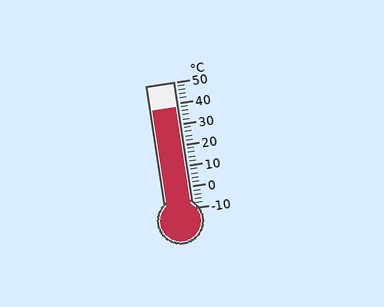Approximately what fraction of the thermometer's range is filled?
The thermometer is filled to approximately 80% of its range.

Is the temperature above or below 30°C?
The temperature is above 30°C.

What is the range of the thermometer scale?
The thermometer scale ranges from -10°C to 50°C.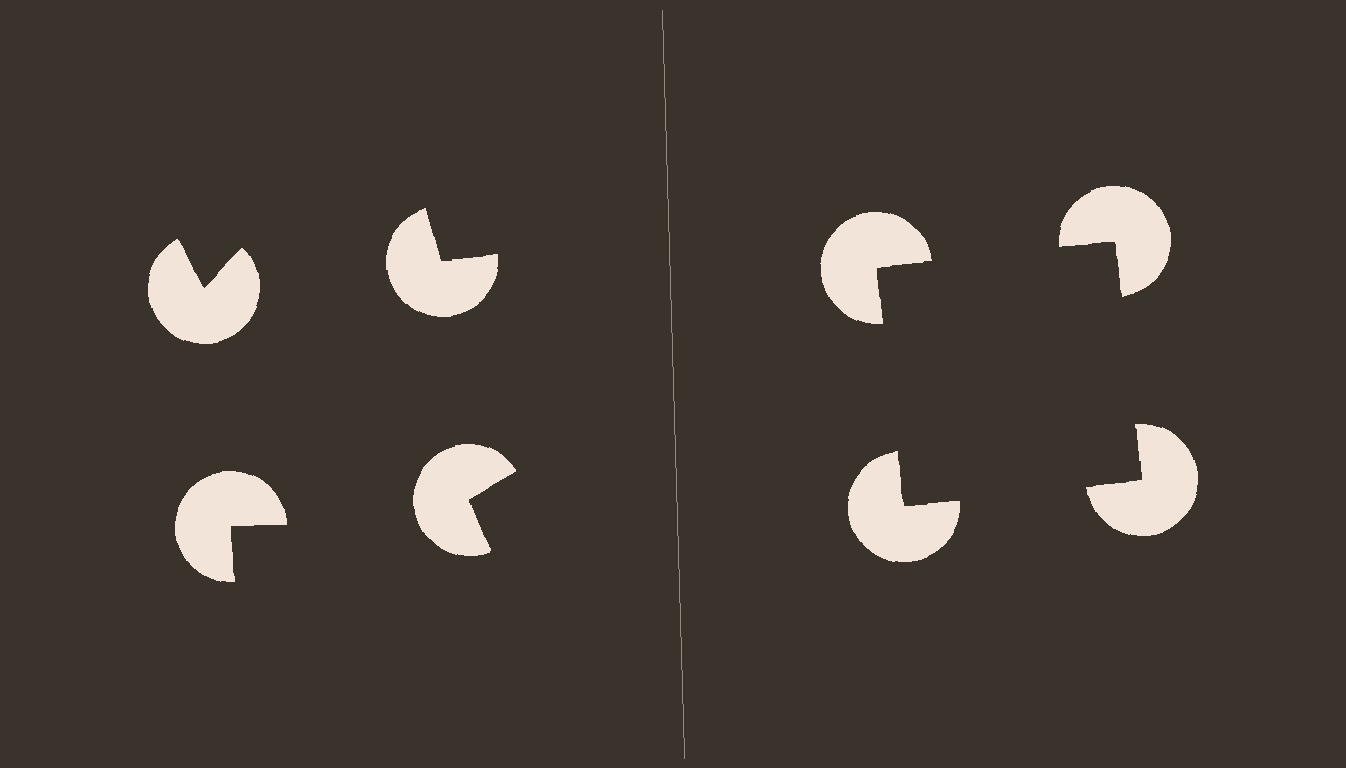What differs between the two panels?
The pac-man discs are positioned identically on both sides; only the wedge orientations differ. On the right they align to a square; on the left they are misaligned.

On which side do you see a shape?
An illusory square appears on the right side. On the left side the wedge cuts are rotated, so no coherent shape forms.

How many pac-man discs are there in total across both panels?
8 — 4 on each side.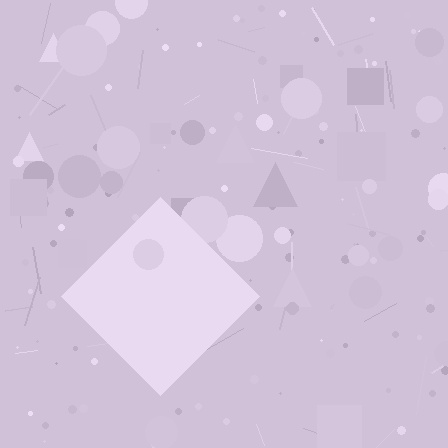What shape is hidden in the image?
A diamond is hidden in the image.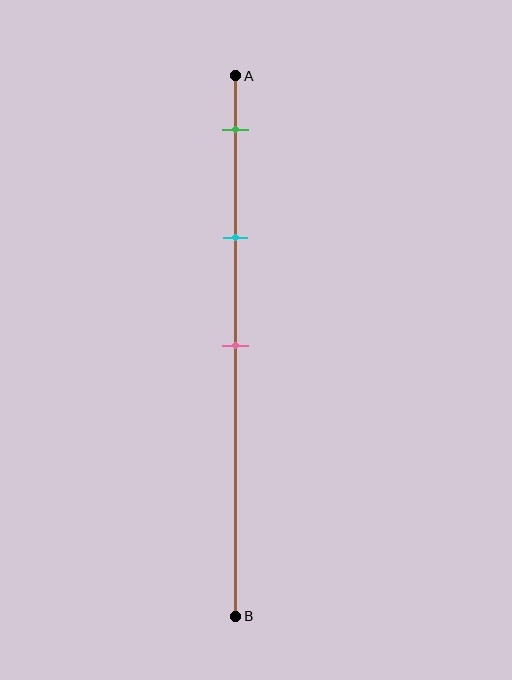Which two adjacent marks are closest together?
The green and cyan marks are the closest adjacent pair.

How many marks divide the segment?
There are 3 marks dividing the segment.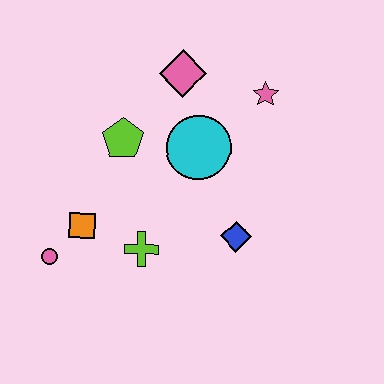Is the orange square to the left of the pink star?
Yes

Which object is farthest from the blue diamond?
The pink circle is farthest from the blue diamond.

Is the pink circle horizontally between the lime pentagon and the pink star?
No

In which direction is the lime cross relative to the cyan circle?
The lime cross is below the cyan circle.